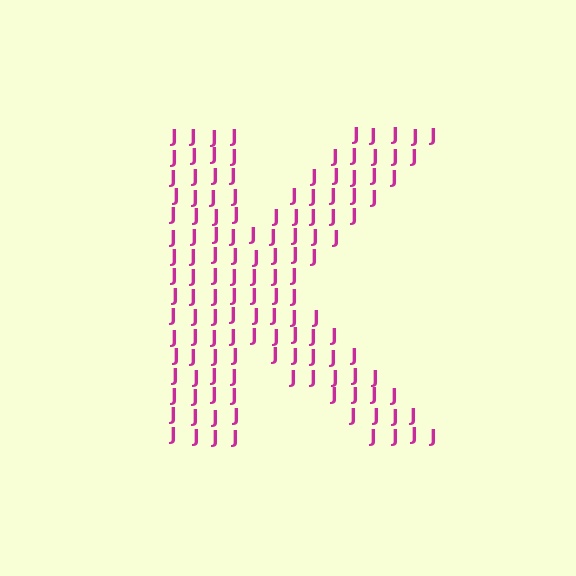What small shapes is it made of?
It is made of small letter J's.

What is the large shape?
The large shape is the letter K.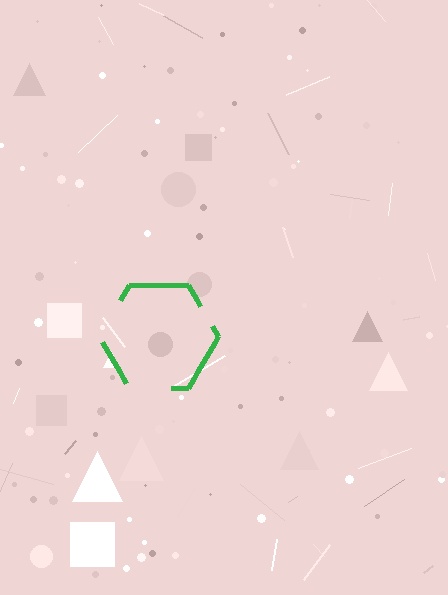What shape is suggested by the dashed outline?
The dashed outline suggests a hexagon.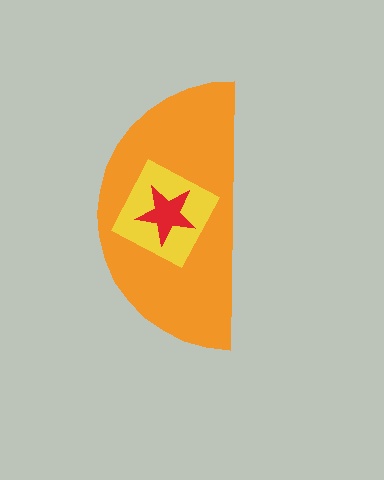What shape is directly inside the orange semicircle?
The yellow square.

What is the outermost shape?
The orange semicircle.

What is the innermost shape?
The red star.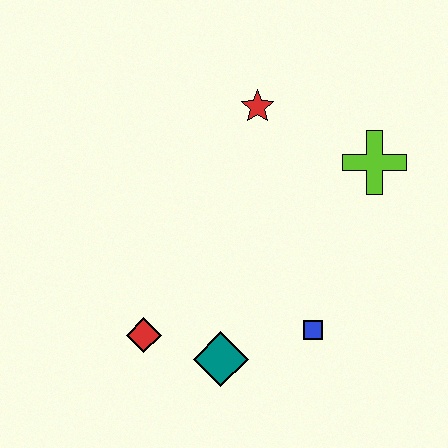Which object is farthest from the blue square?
The red star is farthest from the blue square.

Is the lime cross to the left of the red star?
No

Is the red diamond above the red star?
No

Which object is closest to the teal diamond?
The red diamond is closest to the teal diamond.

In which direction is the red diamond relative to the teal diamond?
The red diamond is to the left of the teal diamond.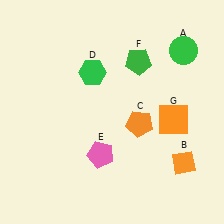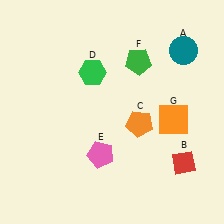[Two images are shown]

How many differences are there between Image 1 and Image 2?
There are 2 differences between the two images.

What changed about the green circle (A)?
In Image 1, A is green. In Image 2, it changed to teal.